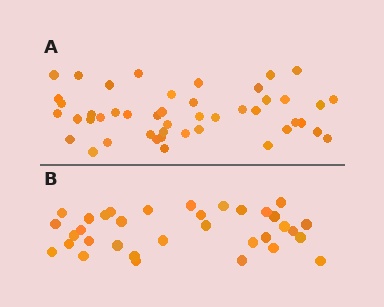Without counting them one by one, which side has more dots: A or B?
Region A (the top region) has more dots.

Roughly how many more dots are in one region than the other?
Region A has roughly 12 or so more dots than region B.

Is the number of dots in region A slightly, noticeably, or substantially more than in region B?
Region A has noticeably more, but not dramatically so. The ratio is roughly 1.4 to 1.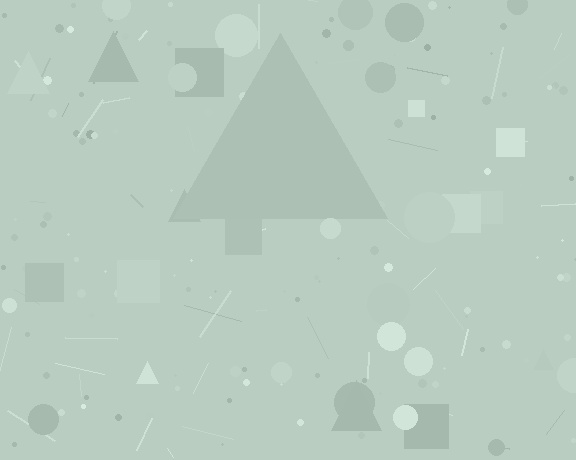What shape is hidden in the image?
A triangle is hidden in the image.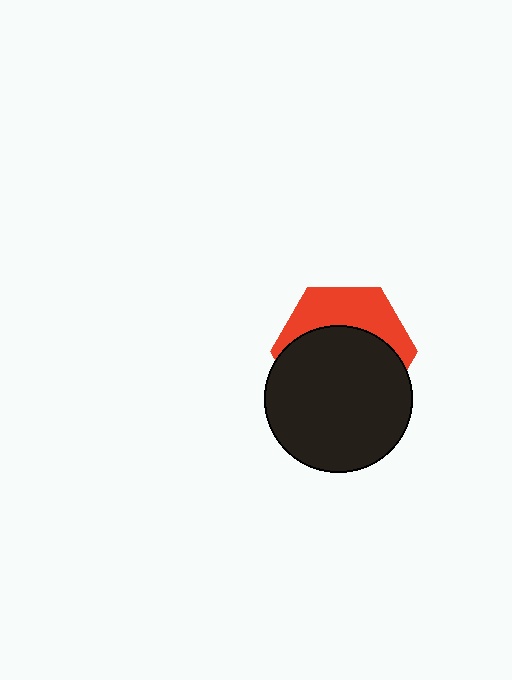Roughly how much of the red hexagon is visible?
A small part of it is visible (roughly 37%).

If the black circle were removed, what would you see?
You would see the complete red hexagon.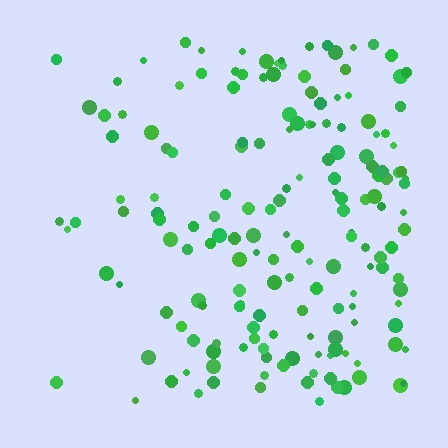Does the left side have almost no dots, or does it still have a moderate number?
Still a moderate number, just noticeably fewer than the right.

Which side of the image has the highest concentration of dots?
The right.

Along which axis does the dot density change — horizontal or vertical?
Horizontal.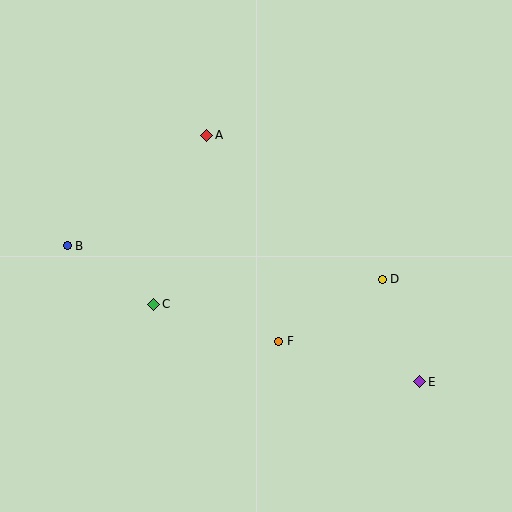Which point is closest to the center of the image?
Point F at (279, 341) is closest to the center.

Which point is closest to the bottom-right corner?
Point E is closest to the bottom-right corner.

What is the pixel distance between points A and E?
The distance between A and E is 326 pixels.